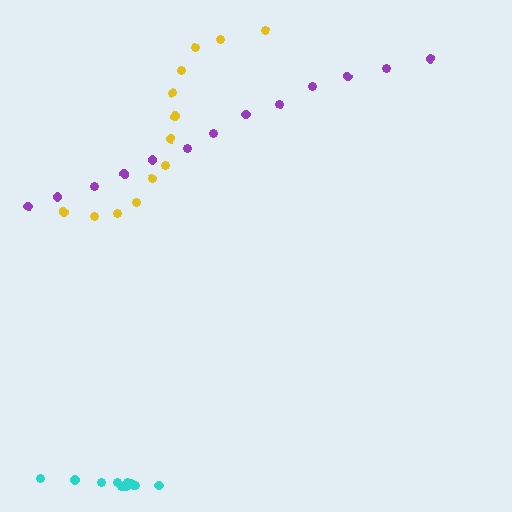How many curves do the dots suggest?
There are 3 distinct paths.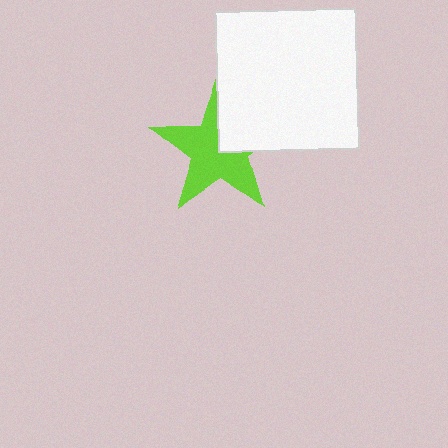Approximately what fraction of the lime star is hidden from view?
Roughly 32% of the lime star is hidden behind the white square.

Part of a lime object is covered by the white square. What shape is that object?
It is a star.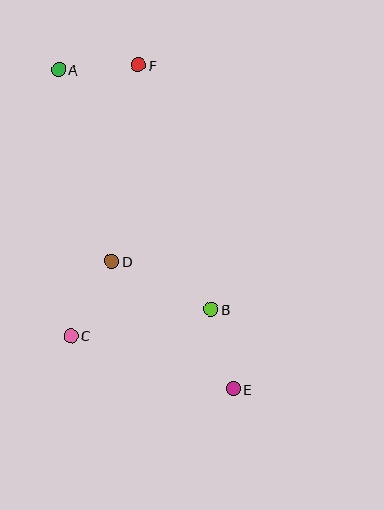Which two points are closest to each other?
Points A and F are closest to each other.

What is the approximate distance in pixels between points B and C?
The distance between B and C is approximately 143 pixels.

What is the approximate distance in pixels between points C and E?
The distance between C and E is approximately 171 pixels.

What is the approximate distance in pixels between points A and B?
The distance between A and B is approximately 284 pixels.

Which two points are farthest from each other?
Points A and E are farthest from each other.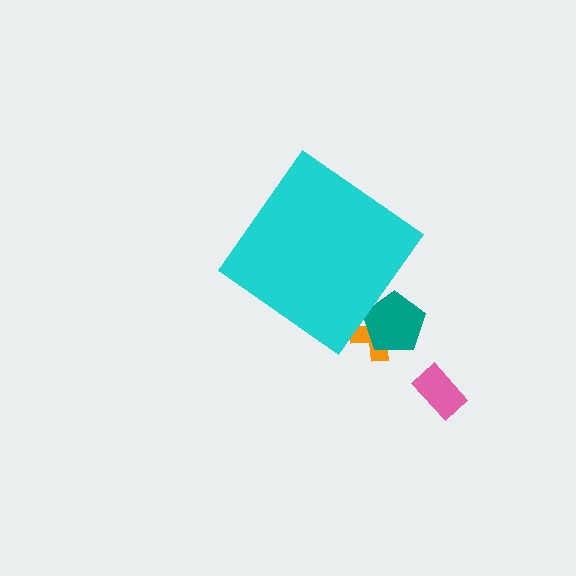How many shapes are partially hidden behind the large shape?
2 shapes are partially hidden.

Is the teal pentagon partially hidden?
Yes, the teal pentagon is partially hidden behind the cyan diamond.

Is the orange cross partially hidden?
Yes, the orange cross is partially hidden behind the cyan diamond.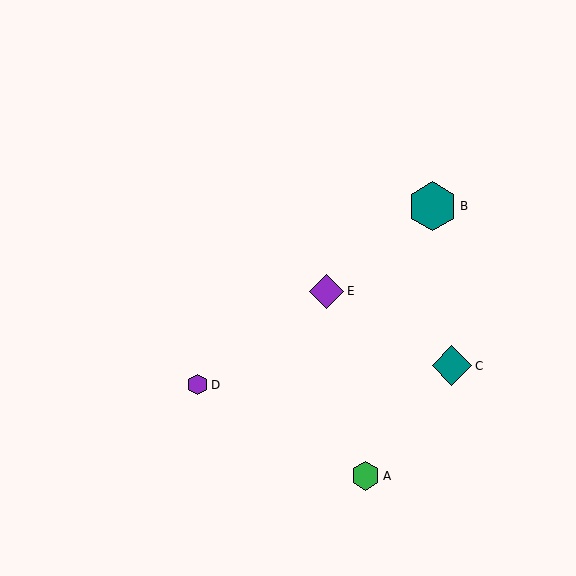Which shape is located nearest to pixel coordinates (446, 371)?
The teal diamond (labeled C) at (452, 366) is nearest to that location.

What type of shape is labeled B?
Shape B is a teal hexagon.